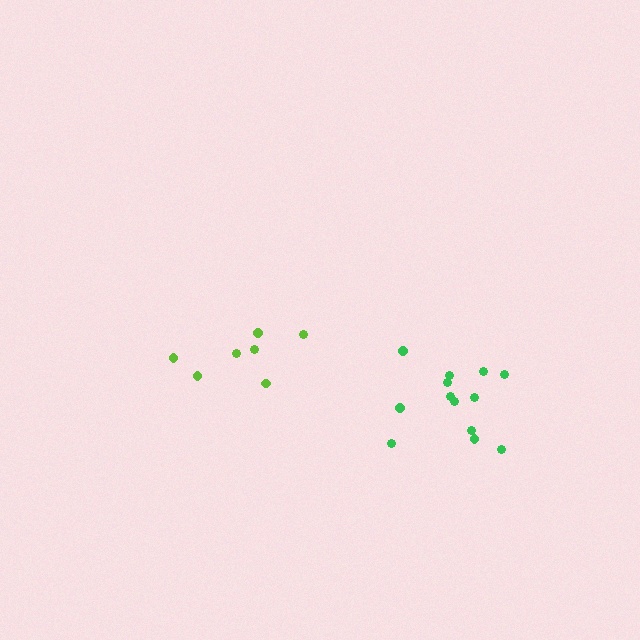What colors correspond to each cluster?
The clusters are colored: lime, green.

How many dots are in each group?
Group 1: 7 dots, Group 2: 13 dots (20 total).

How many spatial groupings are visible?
There are 2 spatial groupings.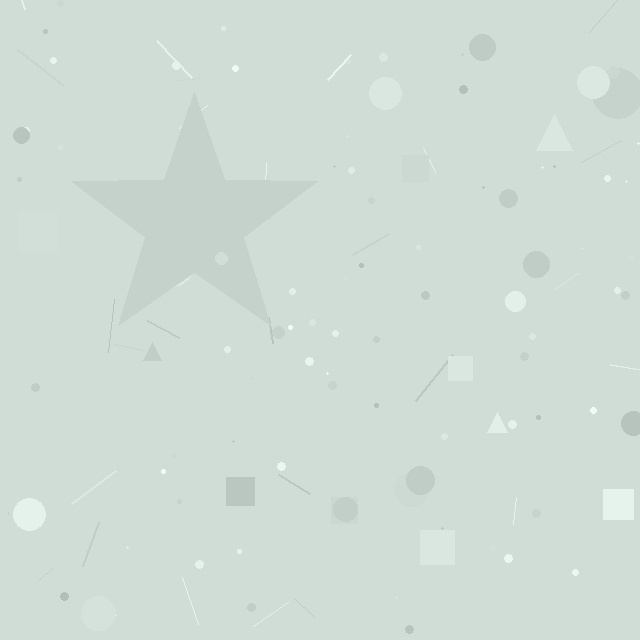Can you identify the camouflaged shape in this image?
The camouflaged shape is a star.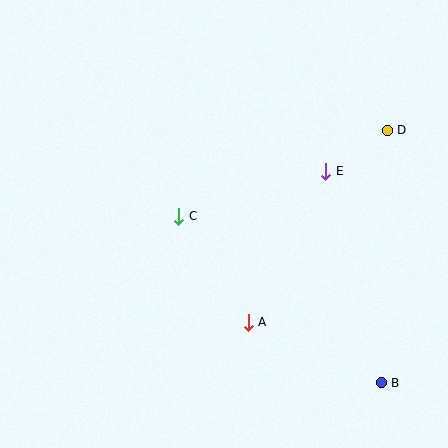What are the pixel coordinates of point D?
Point D is at (387, 130).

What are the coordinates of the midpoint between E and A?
The midpoint between E and A is at (287, 247).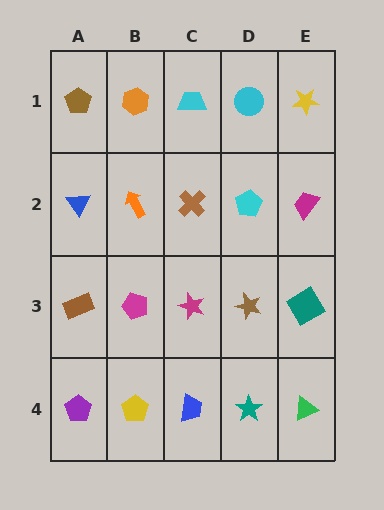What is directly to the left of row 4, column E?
A teal star.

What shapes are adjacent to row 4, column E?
A teal diamond (row 3, column E), a teal star (row 4, column D).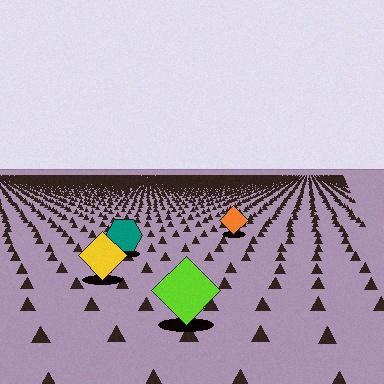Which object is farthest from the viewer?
The orange diamond is farthest from the viewer. It appears smaller and the ground texture around it is denser.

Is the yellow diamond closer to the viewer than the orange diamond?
Yes. The yellow diamond is closer — you can tell from the texture gradient: the ground texture is coarser near it.